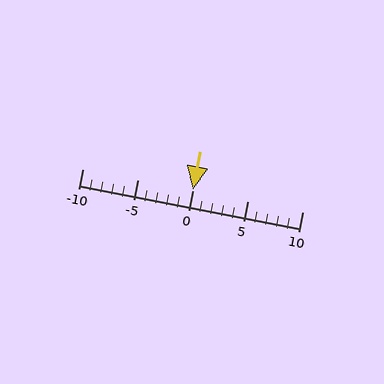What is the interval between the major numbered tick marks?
The major tick marks are spaced 5 units apart.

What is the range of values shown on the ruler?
The ruler shows values from -10 to 10.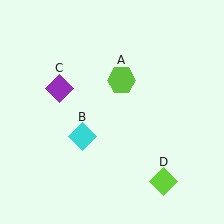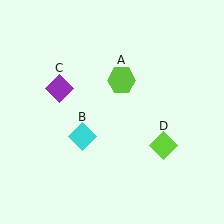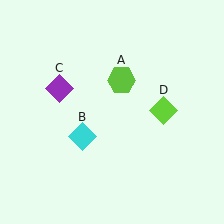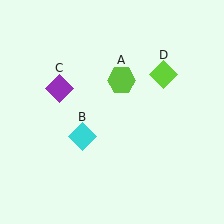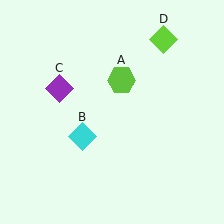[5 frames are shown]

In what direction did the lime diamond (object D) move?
The lime diamond (object D) moved up.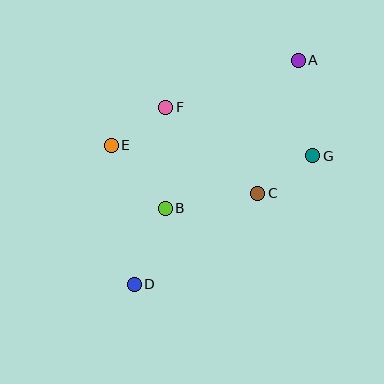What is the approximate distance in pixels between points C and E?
The distance between C and E is approximately 154 pixels.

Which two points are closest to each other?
Points E and F are closest to each other.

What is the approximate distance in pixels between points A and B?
The distance between A and B is approximately 199 pixels.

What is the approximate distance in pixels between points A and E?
The distance between A and E is approximately 205 pixels.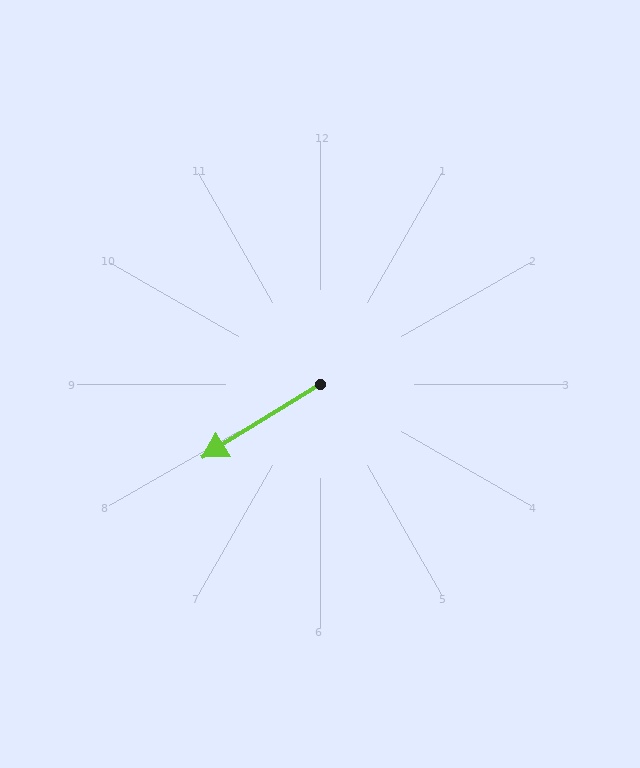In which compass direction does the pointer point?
Southwest.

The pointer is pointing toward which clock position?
Roughly 8 o'clock.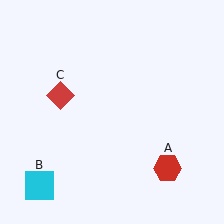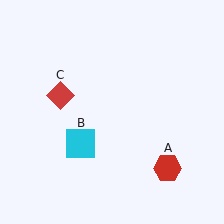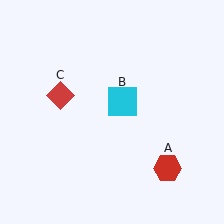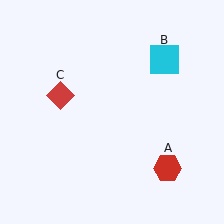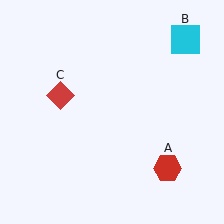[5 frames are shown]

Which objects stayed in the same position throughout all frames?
Red hexagon (object A) and red diamond (object C) remained stationary.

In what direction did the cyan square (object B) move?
The cyan square (object B) moved up and to the right.